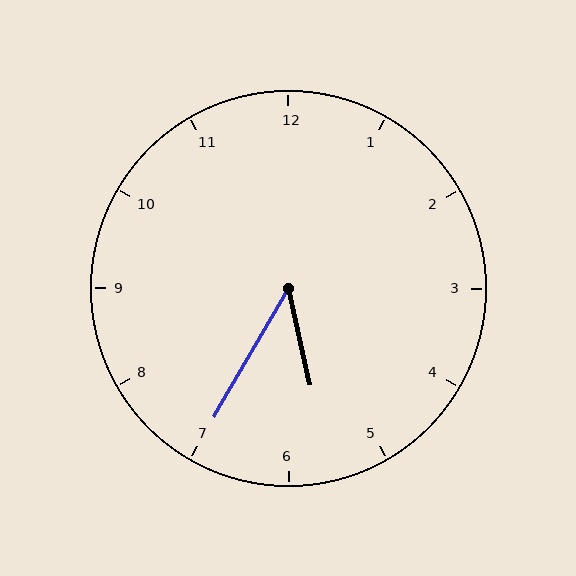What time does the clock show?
5:35.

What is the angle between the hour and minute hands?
Approximately 42 degrees.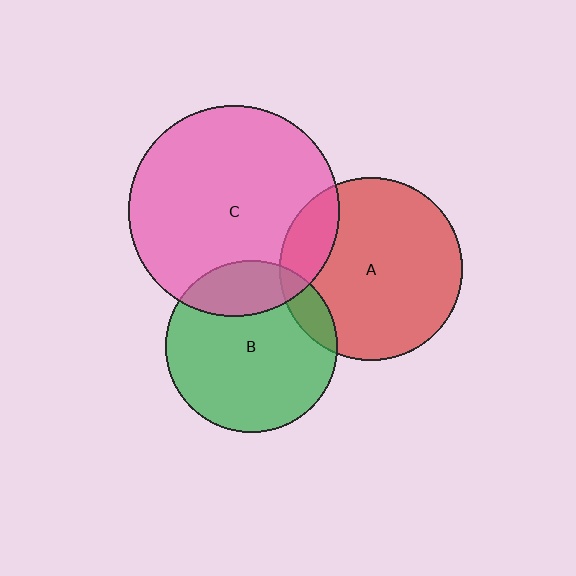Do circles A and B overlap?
Yes.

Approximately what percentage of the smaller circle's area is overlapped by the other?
Approximately 10%.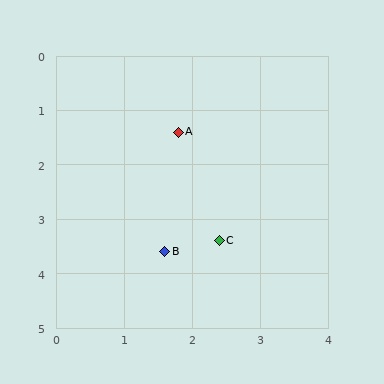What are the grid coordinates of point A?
Point A is at approximately (1.8, 1.4).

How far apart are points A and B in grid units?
Points A and B are about 2.2 grid units apart.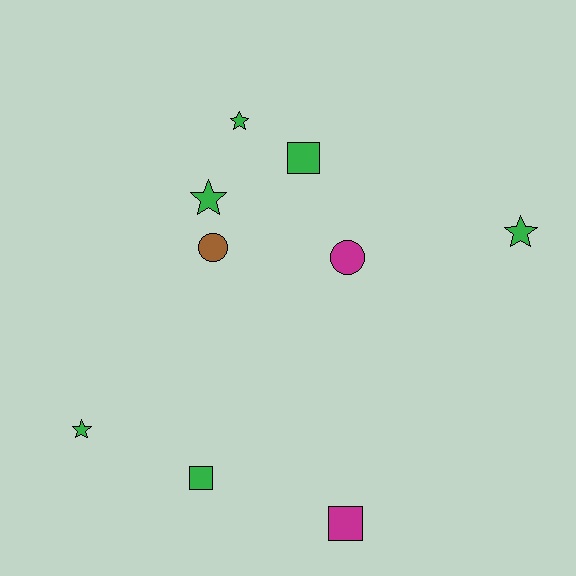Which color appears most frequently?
Green, with 6 objects.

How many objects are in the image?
There are 9 objects.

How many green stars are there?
There are 4 green stars.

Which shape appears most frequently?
Star, with 4 objects.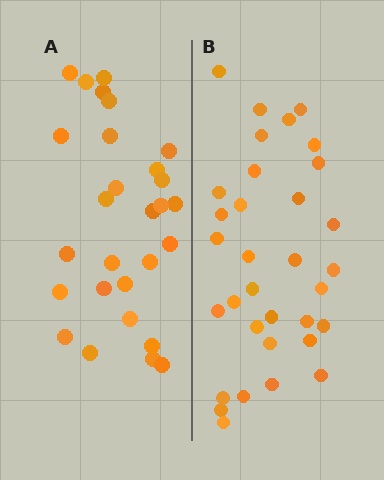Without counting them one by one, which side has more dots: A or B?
Region B (the right region) has more dots.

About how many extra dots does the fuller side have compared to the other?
Region B has about 5 more dots than region A.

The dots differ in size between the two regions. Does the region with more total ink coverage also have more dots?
No. Region A has more total ink coverage because its dots are larger, but region B actually contains more individual dots. Total area can be misleading — the number of items is what matters here.